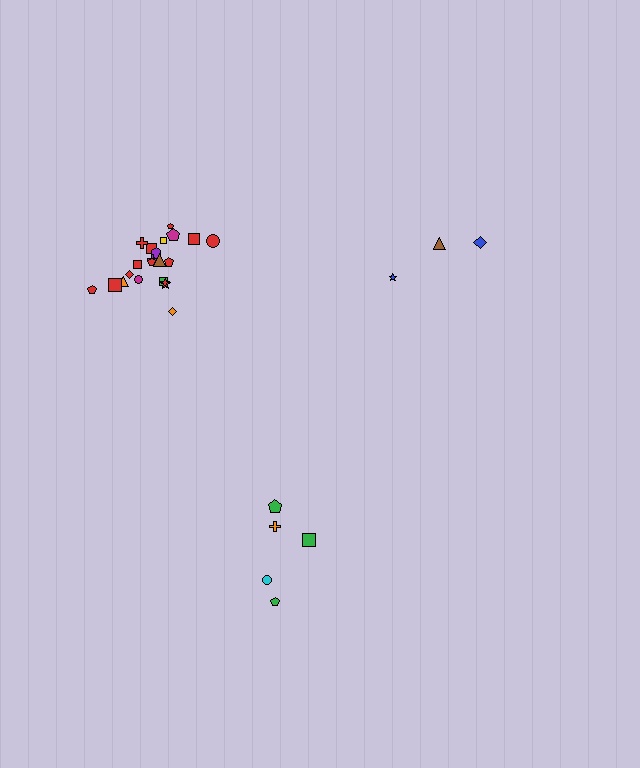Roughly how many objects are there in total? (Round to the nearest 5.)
Roughly 30 objects in total.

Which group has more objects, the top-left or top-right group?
The top-left group.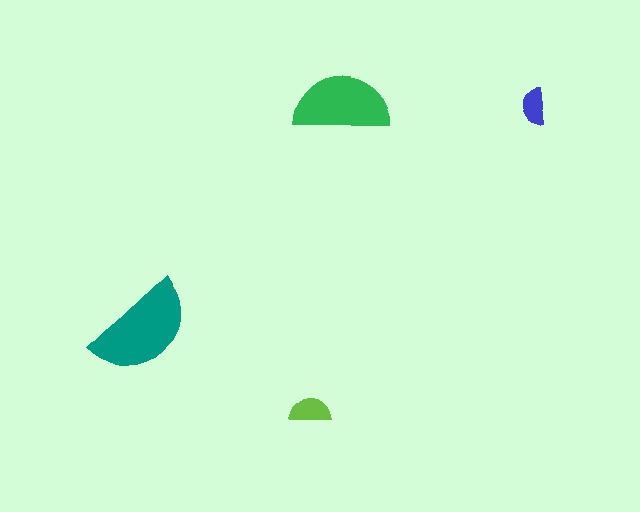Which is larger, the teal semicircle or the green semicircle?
The teal one.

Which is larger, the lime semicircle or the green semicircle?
The green one.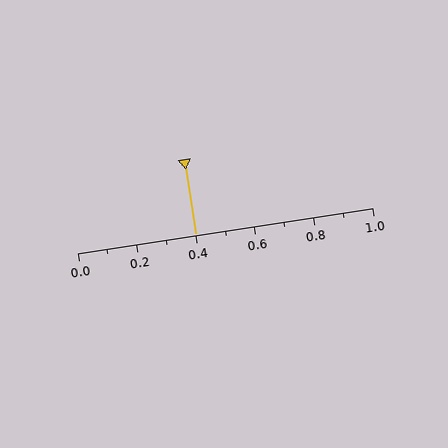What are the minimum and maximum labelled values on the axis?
The axis runs from 0.0 to 1.0.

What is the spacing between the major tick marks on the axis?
The major ticks are spaced 0.2 apart.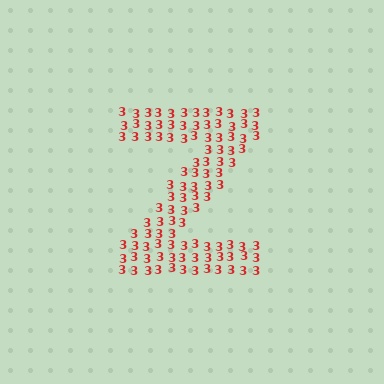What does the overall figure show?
The overall figure shows the letter Z.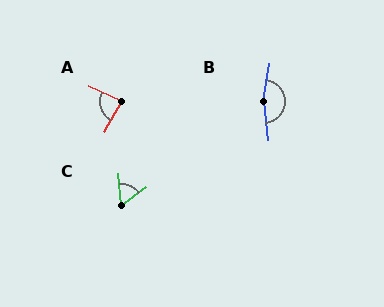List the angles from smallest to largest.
C (59°), A (84°), B (163°).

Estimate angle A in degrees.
Approximately 84 degrees.